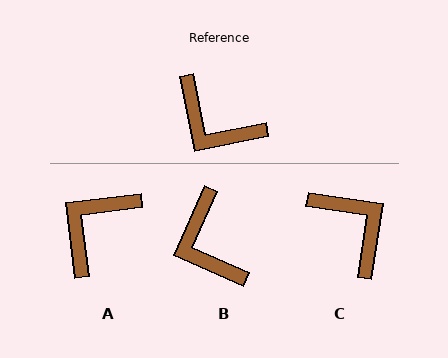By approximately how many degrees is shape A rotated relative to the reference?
Approximately 94 degrees clockwise.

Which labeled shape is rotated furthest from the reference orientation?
C, about 160 degrees away.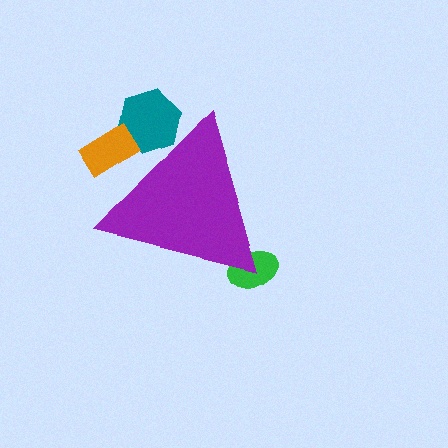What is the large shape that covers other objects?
A purple triangle.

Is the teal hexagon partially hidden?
Yes, the teal hexagon is partially hidden behind the purple triangle.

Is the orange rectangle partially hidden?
Yes, the orange rectangle is partially hidden behind the purple triangle.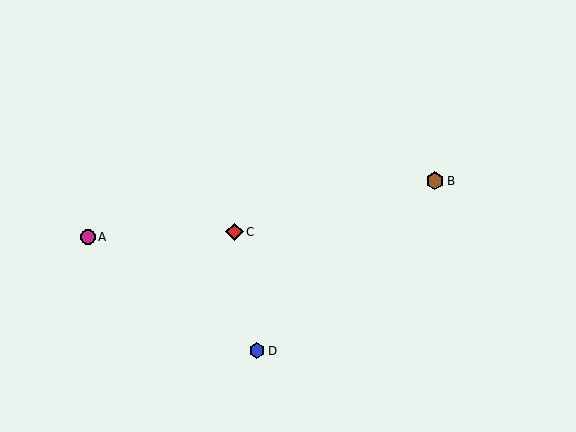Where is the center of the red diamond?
The center of the red diamond is at (234, 232).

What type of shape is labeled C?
Shape C is a red diamond.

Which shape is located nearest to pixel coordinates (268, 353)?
The blue hexagon (labeled D) at (257, 351) is nearest to that location.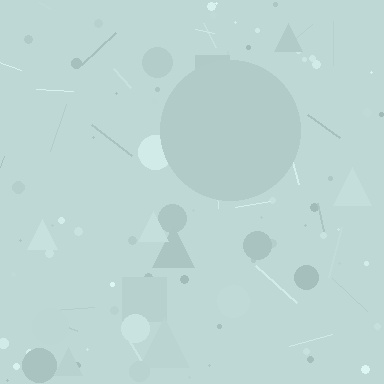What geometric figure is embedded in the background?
A circle is embedded in the background.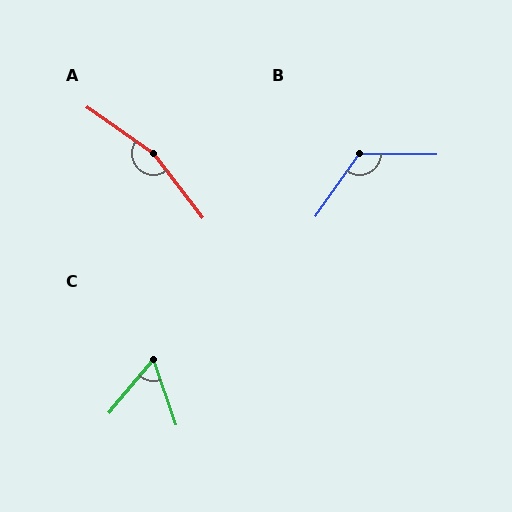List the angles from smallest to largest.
C (59°), B (125°), A (163°).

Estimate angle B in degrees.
Approximately 125 degrees.